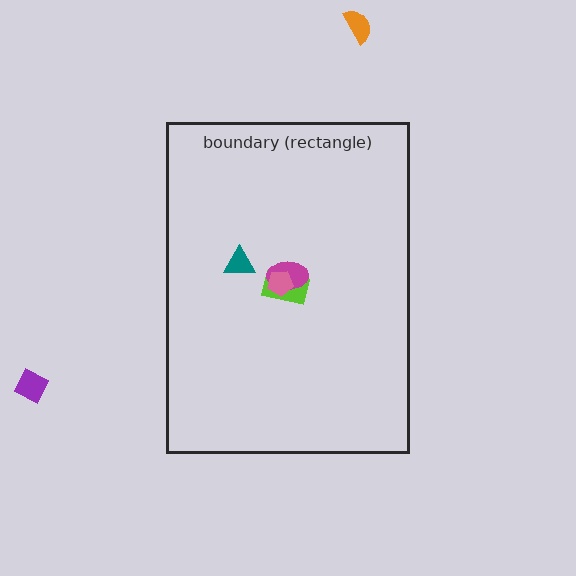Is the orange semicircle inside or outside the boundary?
Outside.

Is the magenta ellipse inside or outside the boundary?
Inside.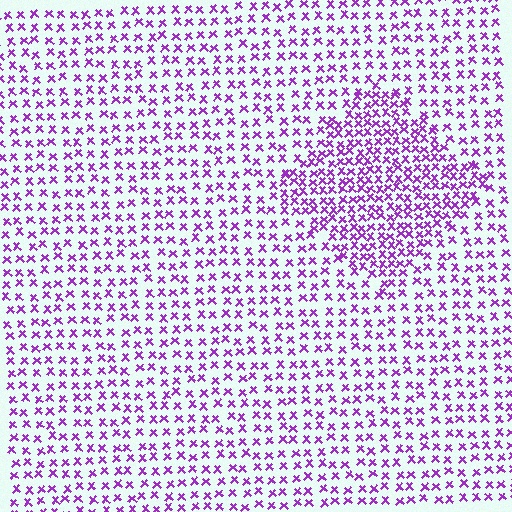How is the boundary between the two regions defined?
The boundary is defined by a change in element density (approximately 1.8x ratio). All elements are the same color, size, and shape.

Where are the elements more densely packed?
The elements are more densely packed inside the diamond boundary.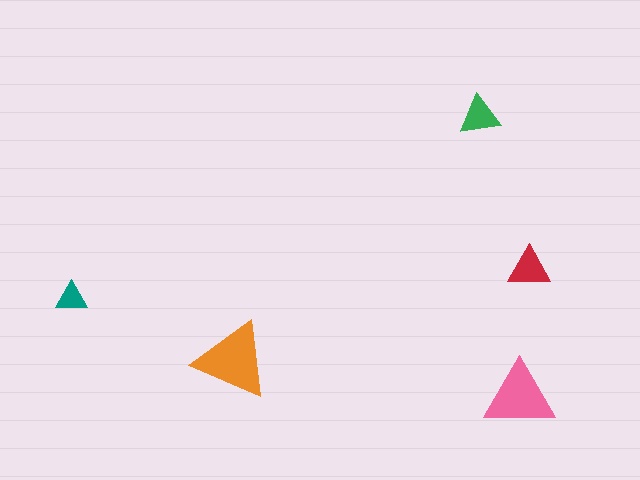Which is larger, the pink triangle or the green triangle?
The pink one.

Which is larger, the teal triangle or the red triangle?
The red one.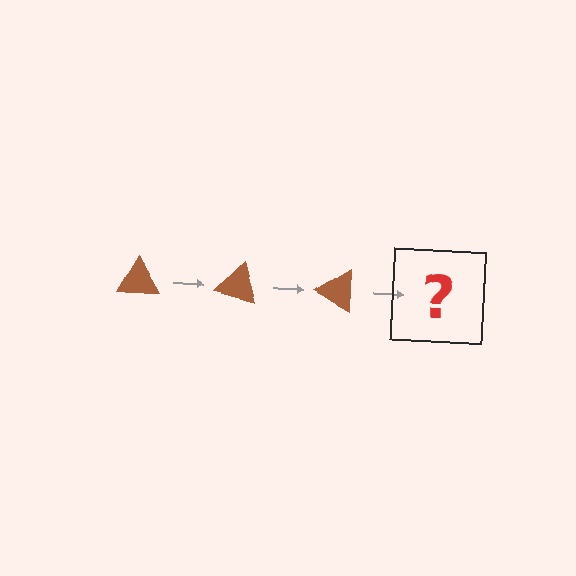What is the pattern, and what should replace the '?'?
The pattern is that the triangle rotates 15 degrees each step. The '?' should be a brown triangle rotated 45 degrees.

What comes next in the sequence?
The next element should be a brown triangle rotated 45 degrees.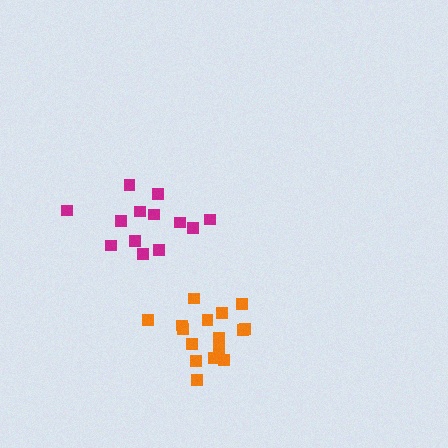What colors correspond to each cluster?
The clusters are colored: orange, magenta.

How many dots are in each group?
Group 1: 16 dots, Group 2: 13 dots (29 total).